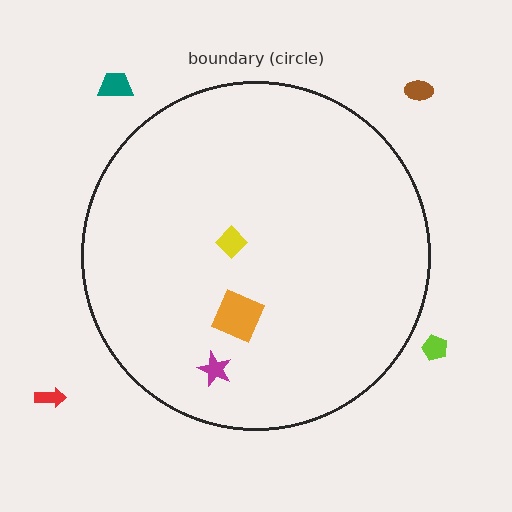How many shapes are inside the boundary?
3 inside, 4 outside.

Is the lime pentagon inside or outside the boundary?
Outside.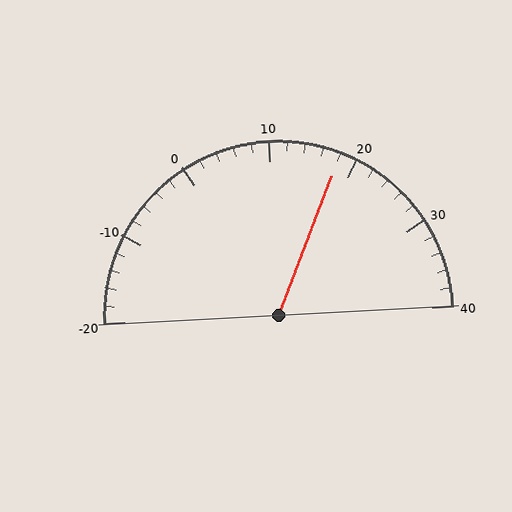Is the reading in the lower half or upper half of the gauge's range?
The reading is in the upper half of the range (-20 to 40).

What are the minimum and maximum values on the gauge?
The gauge ranges from -20 to 40.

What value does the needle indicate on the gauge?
The needle indicates approximately 18.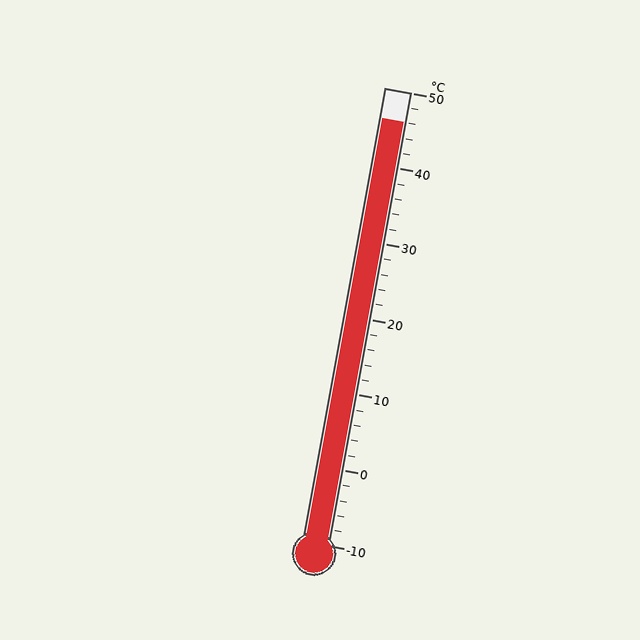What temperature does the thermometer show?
The thermometer shows approximately 46°C.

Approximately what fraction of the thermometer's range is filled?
The thermometer is filled to approximately 95% of its range.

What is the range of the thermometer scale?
The thermometer scale ranges from -10°C to 50°C.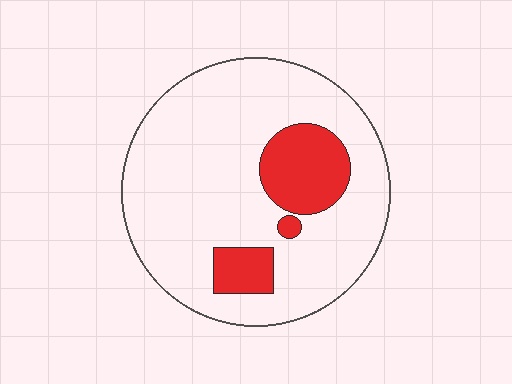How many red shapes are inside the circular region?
3.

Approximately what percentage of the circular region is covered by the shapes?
Approximately 15%.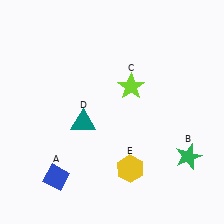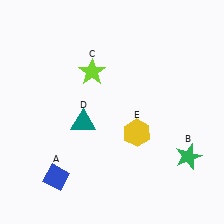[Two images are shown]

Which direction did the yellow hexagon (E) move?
The yellow hexagon (E) moved up.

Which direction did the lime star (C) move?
The lime star (C) moved left.